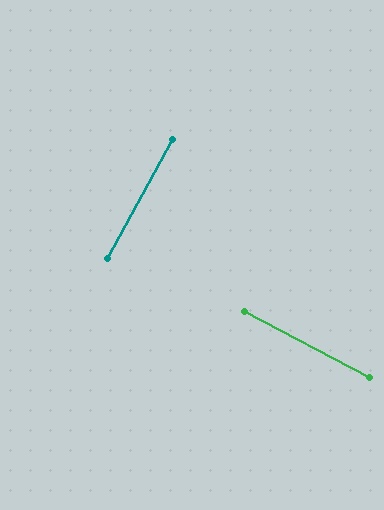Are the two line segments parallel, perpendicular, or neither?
Perpendicular — they meet at approximately 89°.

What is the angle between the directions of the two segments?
Approximately 89 degrees.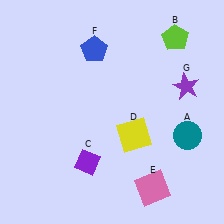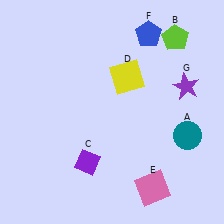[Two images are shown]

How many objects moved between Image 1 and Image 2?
2 objects moved between the two images.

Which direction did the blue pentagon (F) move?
The blue pentagon (F) moved right.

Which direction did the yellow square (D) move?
The yellow square (D) moved up.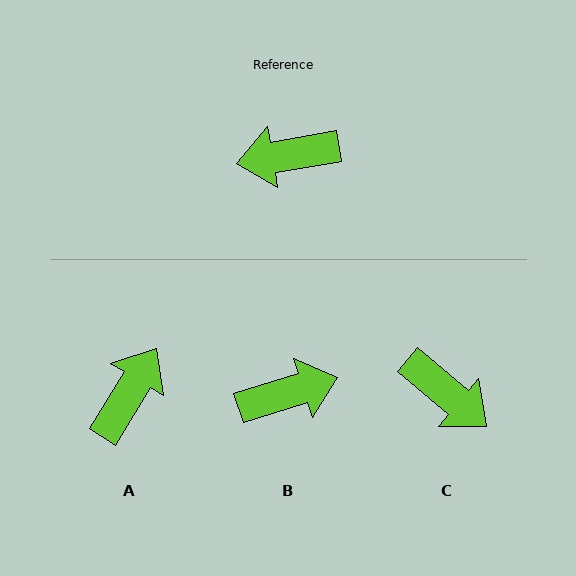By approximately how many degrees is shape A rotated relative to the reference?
Approximately 131 degrees clockwise.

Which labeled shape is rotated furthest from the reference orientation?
B, about 173 degrees away.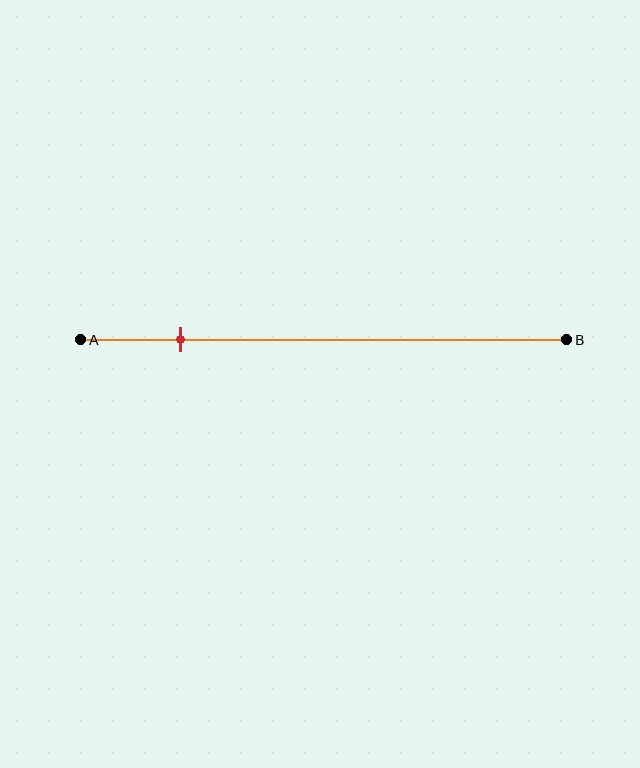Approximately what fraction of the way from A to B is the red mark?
The red mark is approximately 20% of the way from A to B.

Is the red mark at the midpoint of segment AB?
No, the mark is at about 20% from A, not at the 50% midpoint.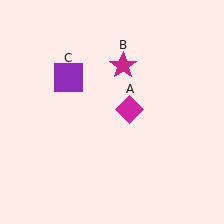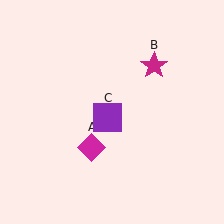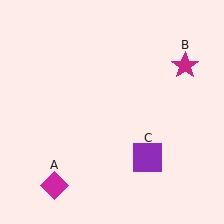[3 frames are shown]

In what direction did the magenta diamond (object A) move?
The magenta diamond (object A) moved down and to the left.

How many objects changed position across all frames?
3 objects changed position: magenta diamond (object A), magenta star (object B), purple square (object C).